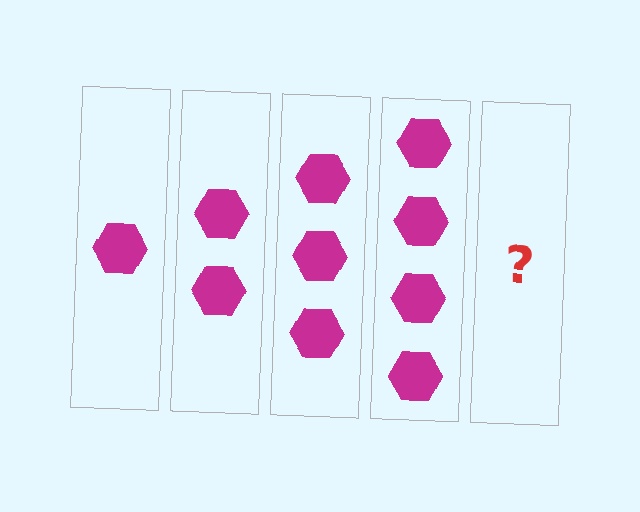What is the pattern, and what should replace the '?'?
The pattern is that each step adds one more hexagon. The '?' should be 5 hexagons.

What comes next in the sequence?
The next element should be 5 hexagons.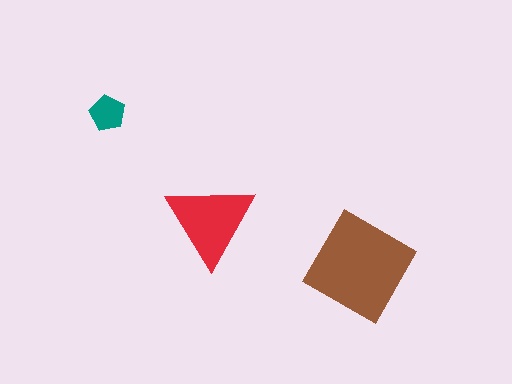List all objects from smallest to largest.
The teal pentagon, the red triangle, the brown diamond.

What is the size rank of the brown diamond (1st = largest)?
1st.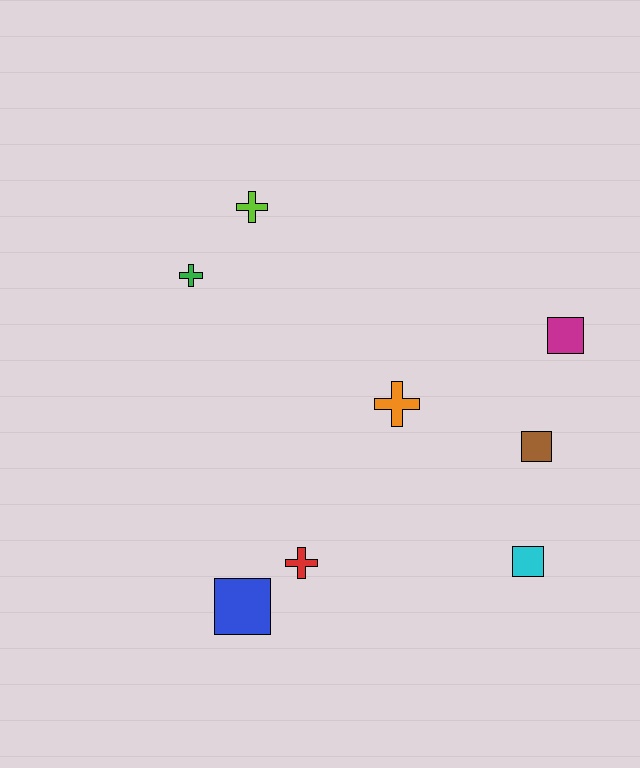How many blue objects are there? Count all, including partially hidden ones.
There is 1 blue object.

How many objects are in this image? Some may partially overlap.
There are 8 objects.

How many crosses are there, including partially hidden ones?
There are 4 crosses.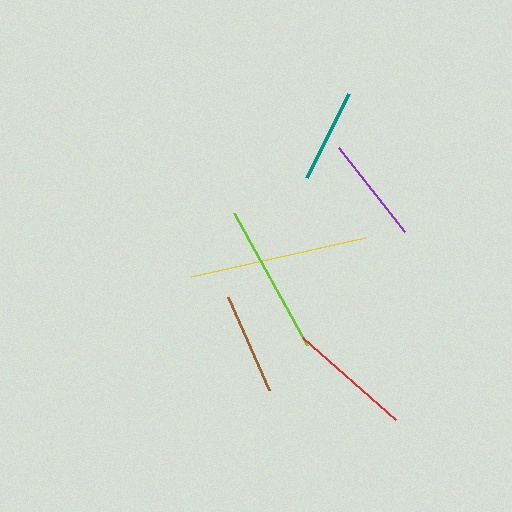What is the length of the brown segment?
The brown segment is approximately 102 pixels long.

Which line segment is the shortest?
The teal line is the shortest at approximately 94 pixels.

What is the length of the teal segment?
The teal segment is approximately 94 pixels long.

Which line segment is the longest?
The yellow line is the longest at approximately 178 pixels.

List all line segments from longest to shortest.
From longest to shortest: yellow, lime, red, purple, brown, teal.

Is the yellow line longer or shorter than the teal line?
The yellow line is longer than the teal line.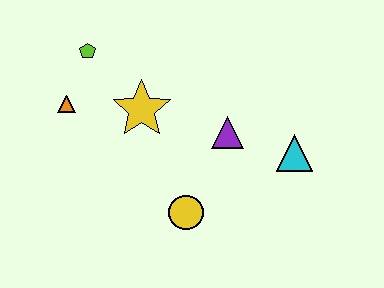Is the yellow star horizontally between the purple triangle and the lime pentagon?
Yes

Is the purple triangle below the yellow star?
Yes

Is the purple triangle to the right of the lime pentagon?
Yes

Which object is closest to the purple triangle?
The cyan triangle is closest to the purple triangle.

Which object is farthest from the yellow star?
The cyan triangle is farthest from the yellow star.